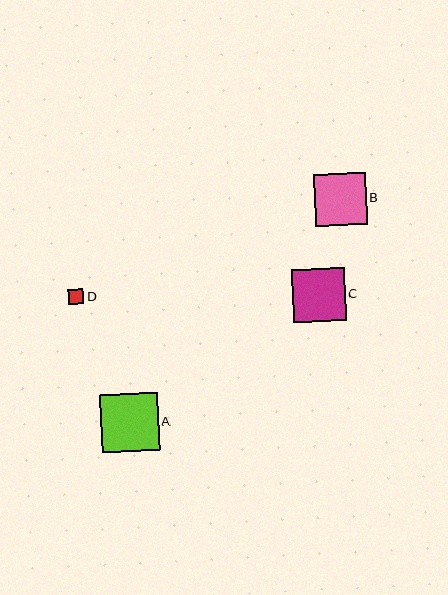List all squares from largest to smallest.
From largest to smallest: A, C, B, D.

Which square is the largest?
Square A is the largest with a size of approximately 58 pixels.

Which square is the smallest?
Square D is the smallest with a size of approximately 16 pixels.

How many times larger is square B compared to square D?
Square B is approximately 3.3 times the size of square D.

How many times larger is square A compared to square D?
Square A is approximately 3.7 times the size of square D.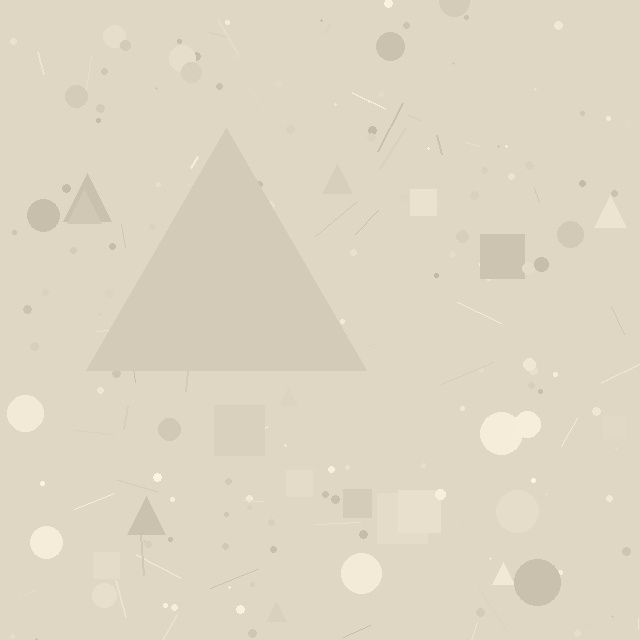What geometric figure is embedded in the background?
A triangle is embedded in the background.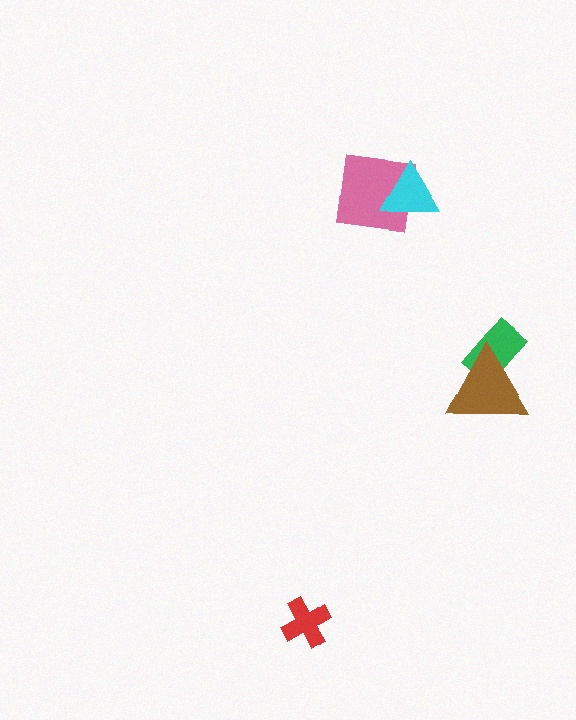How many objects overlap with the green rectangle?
1 object overlaps with the green rectangle.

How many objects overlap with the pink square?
1 object overlaps with the pink square.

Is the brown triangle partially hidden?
No, no other shape covers it.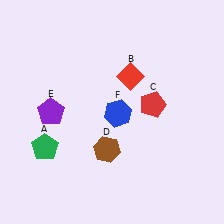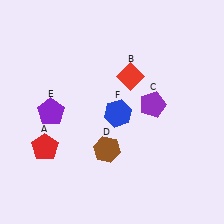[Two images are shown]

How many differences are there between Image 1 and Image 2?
There are 2 differences between the two images.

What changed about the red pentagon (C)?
In Image 1, C is red. In Image 2, it changed to purple.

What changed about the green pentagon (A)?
In Image 1, A is green. In Image 2, it changed to red.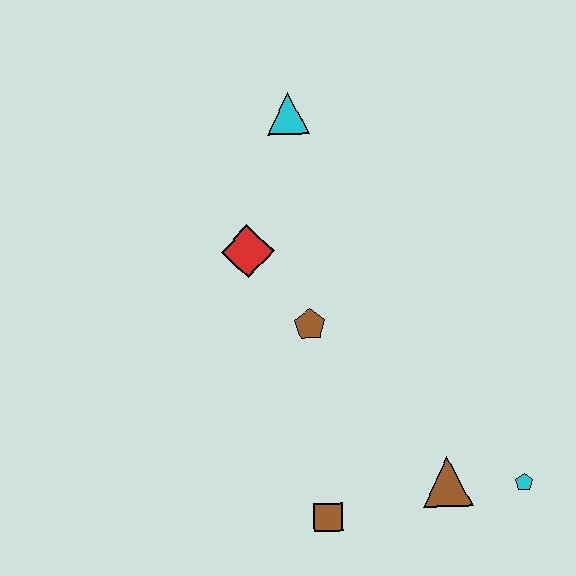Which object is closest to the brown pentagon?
The red diamond is closest to the brown pentagon.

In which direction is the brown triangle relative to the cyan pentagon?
The brown triangle is to the left of the cyan pentagon.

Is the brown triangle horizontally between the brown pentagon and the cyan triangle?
No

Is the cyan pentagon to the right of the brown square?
Yes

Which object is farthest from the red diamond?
The cyan pentagon is farthest from the red diamond.